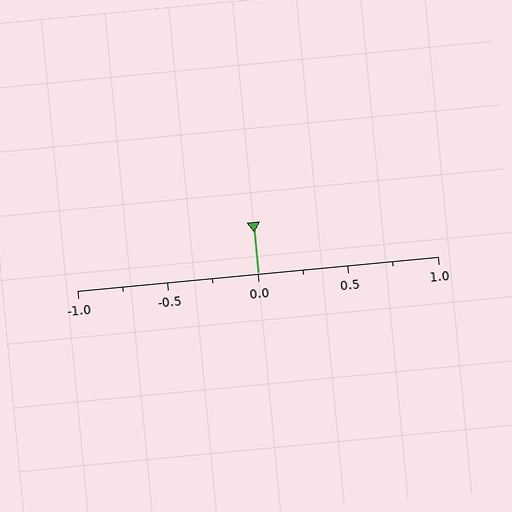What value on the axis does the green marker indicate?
The marker indicates approximately 0.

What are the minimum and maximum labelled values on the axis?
The axis runs from -1.0 to 1.0.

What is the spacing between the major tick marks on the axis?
The major ticks are spaced 0.5 apart.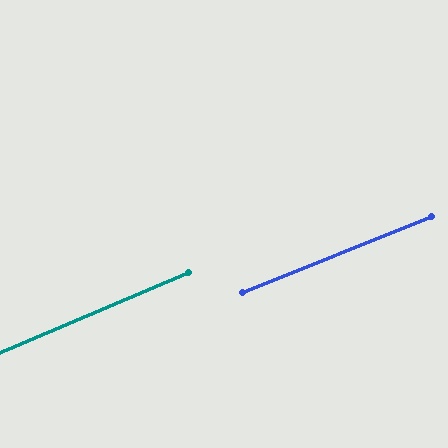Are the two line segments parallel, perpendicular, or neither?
Parallel — their directions differ by only 1.0°.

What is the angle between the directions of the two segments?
Approximately 1 degree.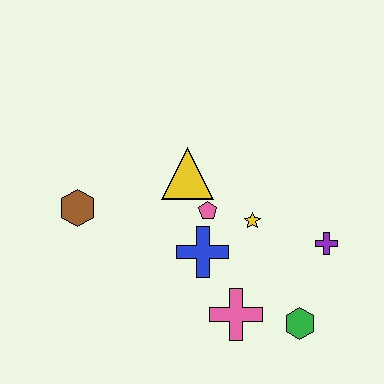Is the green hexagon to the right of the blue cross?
Yes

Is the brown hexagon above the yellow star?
Yes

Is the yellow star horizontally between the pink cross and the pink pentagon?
No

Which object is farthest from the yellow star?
The brown hexagon is farthest from the yellow star.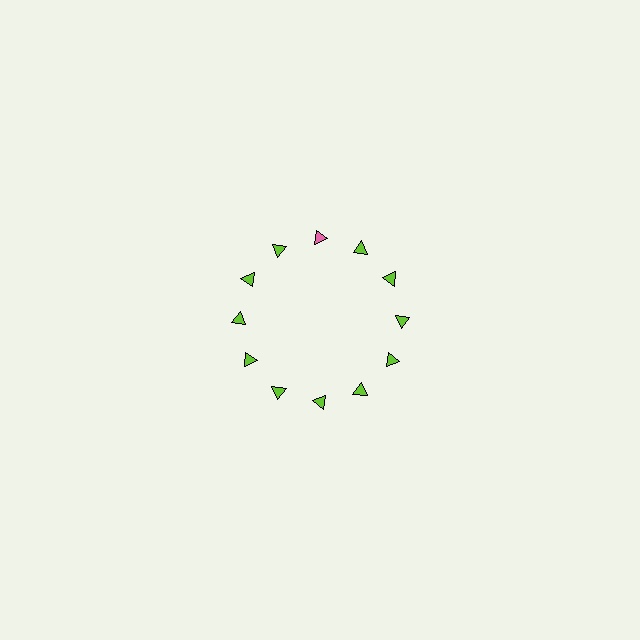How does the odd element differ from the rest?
It has a different color: pink instead of lime.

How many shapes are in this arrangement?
There are 12 shapes arranged in a ring pattern.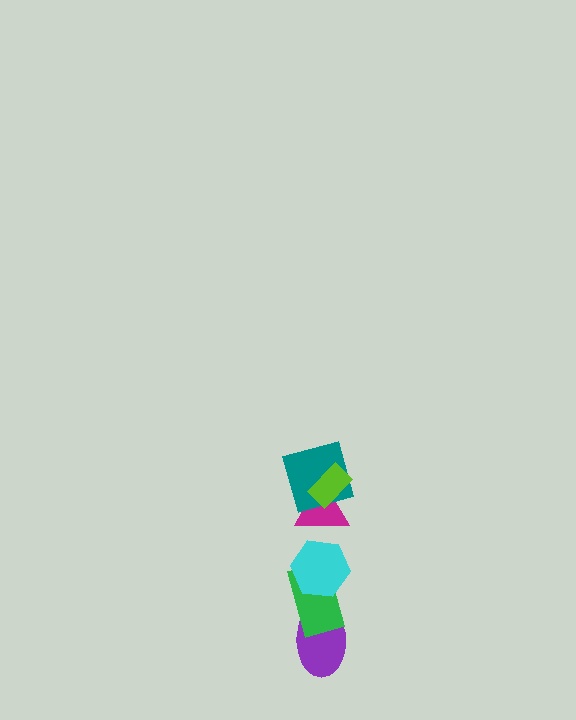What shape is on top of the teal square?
The lime rectangle is on top of the teal square.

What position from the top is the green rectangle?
The green rectangle is 5th from the top.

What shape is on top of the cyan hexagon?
The magenta triangle is on top of the cyan hexagon.